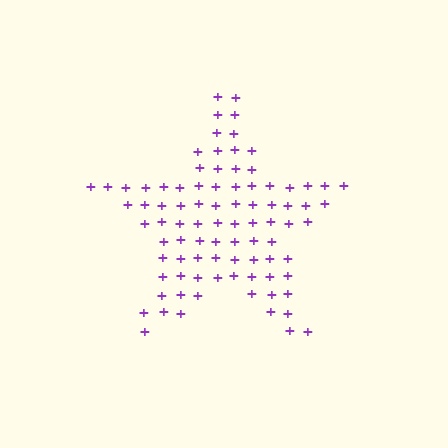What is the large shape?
The large shape is a star.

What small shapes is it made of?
It is made of small plus signs.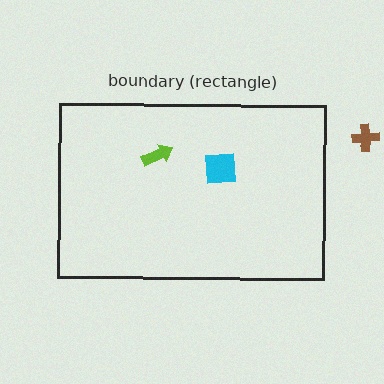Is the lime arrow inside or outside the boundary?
Inside.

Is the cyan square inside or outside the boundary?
Inside.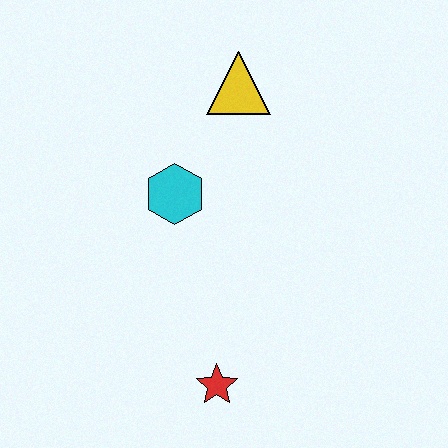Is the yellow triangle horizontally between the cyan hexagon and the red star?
No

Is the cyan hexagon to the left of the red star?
Yes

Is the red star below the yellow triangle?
Yes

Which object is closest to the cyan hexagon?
The yellow triangle is closest to the cyan hexagon.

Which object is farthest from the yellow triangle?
The red star is farthest from the yellow triangle.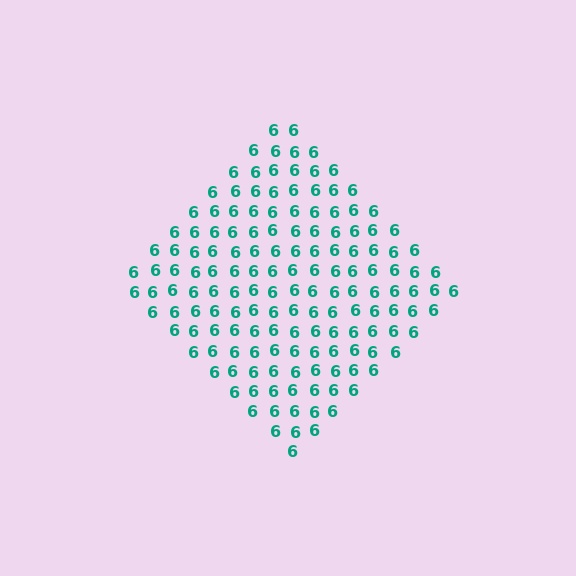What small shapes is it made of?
It is made of small digit 6's.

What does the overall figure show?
The overall figure shows a diamond.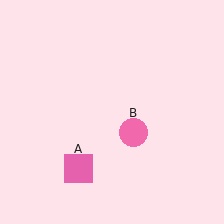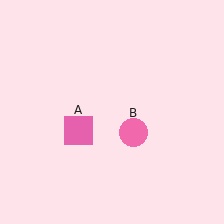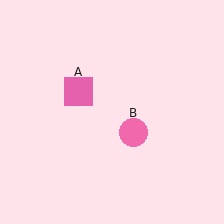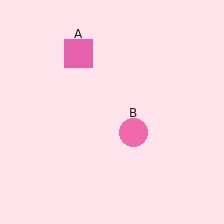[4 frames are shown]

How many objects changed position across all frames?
1 object changed position: pink square (object A).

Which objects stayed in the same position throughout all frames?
Pink circle (object B) remained stationary.